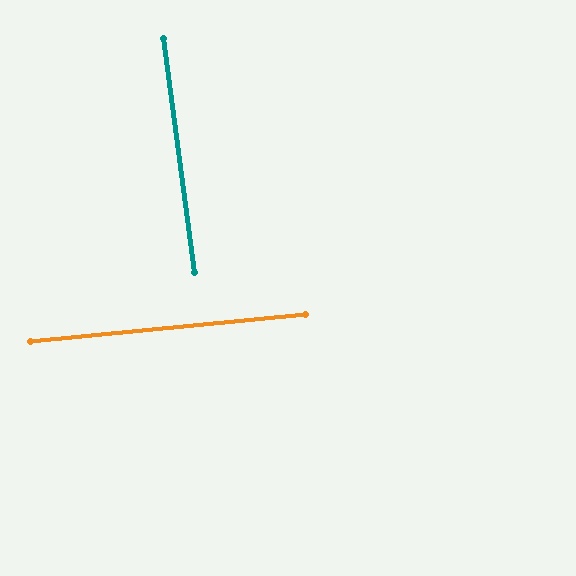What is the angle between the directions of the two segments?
Approximately 88 degrees.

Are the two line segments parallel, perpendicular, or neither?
Perpendicular — they meet at approximately 88°.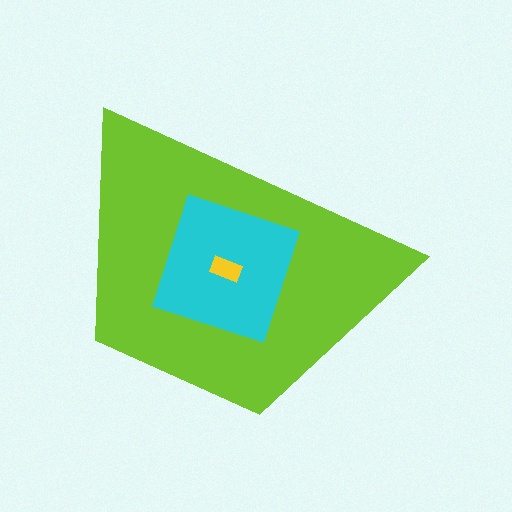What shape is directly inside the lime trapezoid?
The cyan square.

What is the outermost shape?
The lime trapezoid.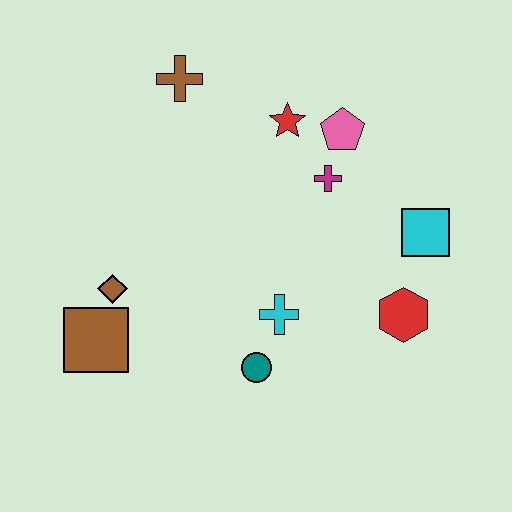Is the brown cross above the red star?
Yes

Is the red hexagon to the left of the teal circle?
No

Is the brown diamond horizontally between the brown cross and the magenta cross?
No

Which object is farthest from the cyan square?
The brown square is farthest from the cyan square.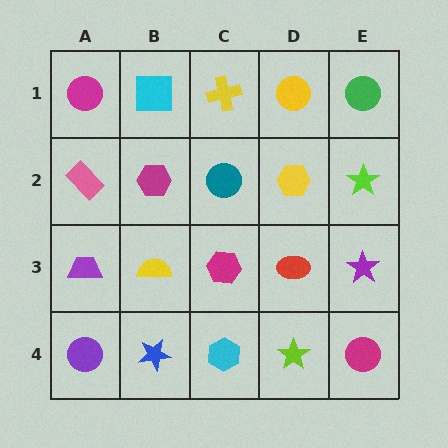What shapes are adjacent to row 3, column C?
A teal circle (row 2, column C), a cyan hexagon (row 4, column C), a yellow semicircle (row 3, column B), a red ellipse (row 3, column D).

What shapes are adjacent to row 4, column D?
A red ellipse (row 3, column D), a cyan hexagon (row 4, column C), a magenta circle (row 4, column E).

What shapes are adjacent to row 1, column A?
A pink rectangle (row 2, column A), a cyan square (row 1, column B).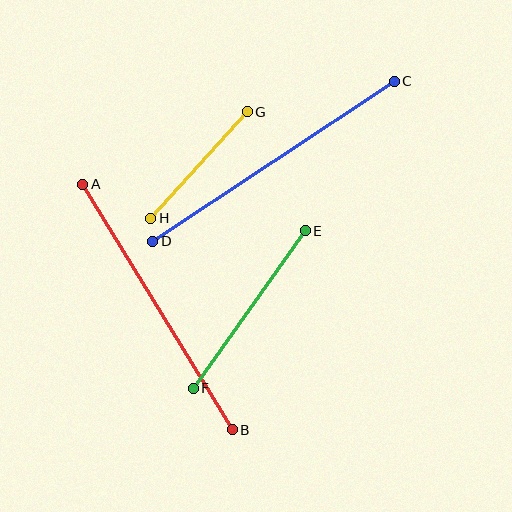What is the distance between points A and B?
The distance is approximately 287 pixels.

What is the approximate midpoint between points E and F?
The midpoint is at approximately (249, 309) pixels.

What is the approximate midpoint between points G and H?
The midpoint is at approximately (199, 165) pixels.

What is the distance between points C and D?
The distance is approximately 290 pixels.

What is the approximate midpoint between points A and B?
The midpoint is at approximately (157, 307) pixels.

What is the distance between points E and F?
The distance is approximately 193 pixels.